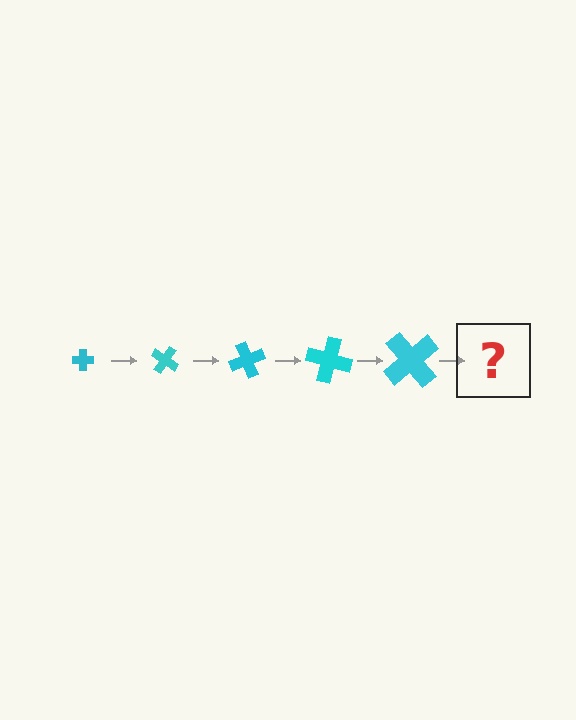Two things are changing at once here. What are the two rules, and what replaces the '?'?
The two rules are that the cross grows larger each step and it rotates 35 degrees each step. The '?' should be a cross, larger than the previous one and rotated 175 degrees from the start.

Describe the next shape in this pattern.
It should be a cross, larger than the previous one and rotated 175 degrees from the start.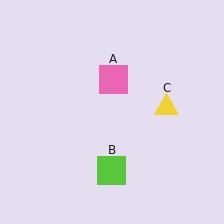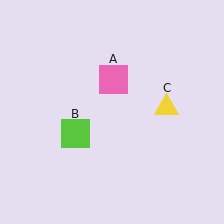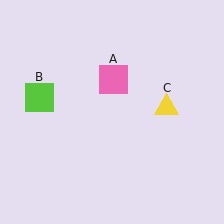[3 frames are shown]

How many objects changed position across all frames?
1 object changed position: lime square (object B).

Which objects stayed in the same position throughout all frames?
Pink square (object A) and yellow triangle (object C) remained stationary.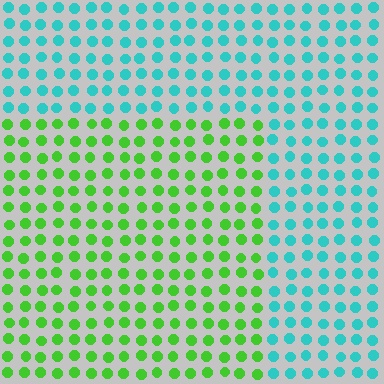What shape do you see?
I see a rectangle.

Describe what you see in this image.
The image is filled with small cyan elements in a uniform arrangement. A rectangle-shaped region is visible where the elements are tinted to a slightly different hue, forming a subtle color boundary.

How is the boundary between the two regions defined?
The boundary is defined purely by a slight shift in hue (about 65 degrees). Spacing, size, and orientation are identical on both sides.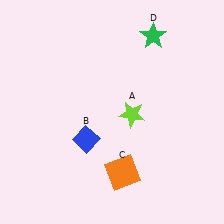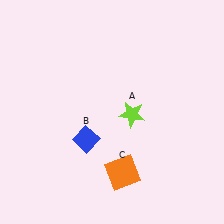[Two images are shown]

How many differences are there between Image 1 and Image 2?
There is 1 difference between the two images.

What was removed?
The green star (D) was removed in Image 2.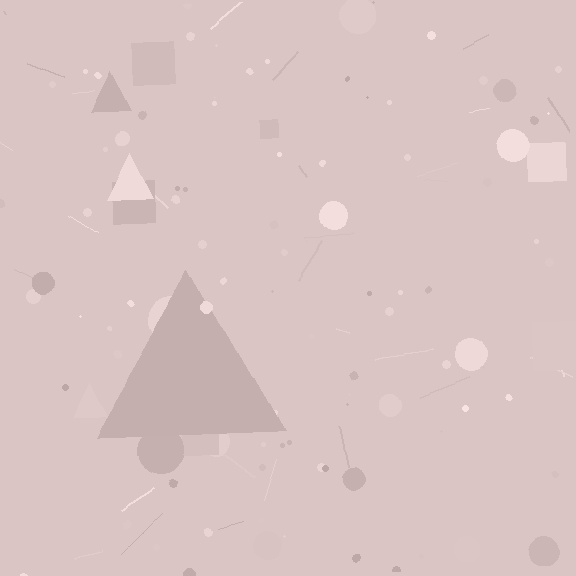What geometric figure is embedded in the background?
A triangle is embedded in the background.